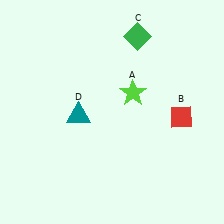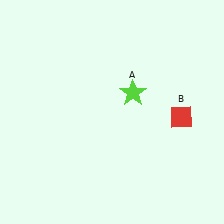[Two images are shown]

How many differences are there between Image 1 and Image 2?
There are 2 differences between the two images.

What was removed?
The teal triangle (D), the green diamond (C) were removed in Image 2.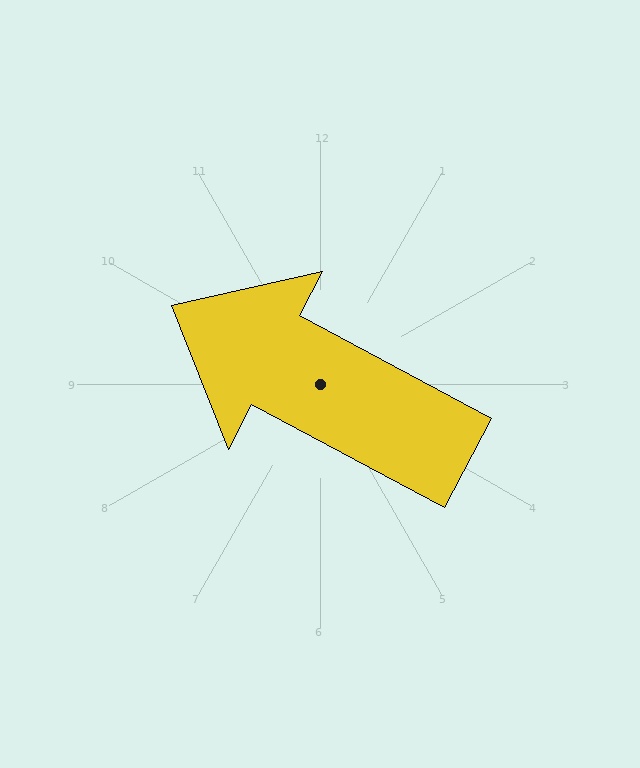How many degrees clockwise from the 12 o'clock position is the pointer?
Approximately 298 degrees.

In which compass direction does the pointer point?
Northwest.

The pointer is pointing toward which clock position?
Roughly 10 o'clock.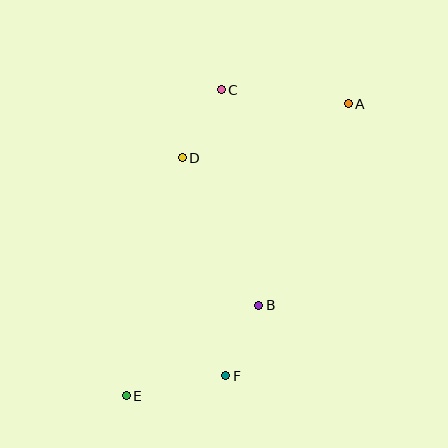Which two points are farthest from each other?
Points A and E are farthest from each other.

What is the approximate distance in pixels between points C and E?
The distance between C and E is approximately 320 pixels.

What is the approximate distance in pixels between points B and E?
The distance between B and E is approximately 161 pixels.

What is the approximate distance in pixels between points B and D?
The distance between B and D is approximately 166 pixels.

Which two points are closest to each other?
Points B and F are closest to each other.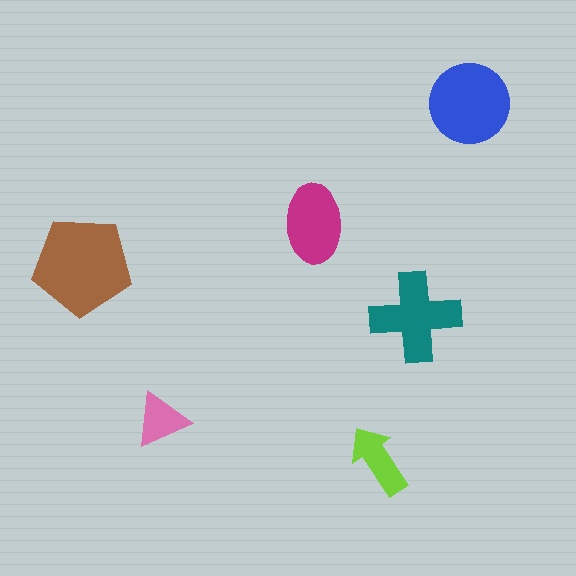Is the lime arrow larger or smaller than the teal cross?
Smaller.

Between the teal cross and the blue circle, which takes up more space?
The blue circle.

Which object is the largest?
The brown pentagon.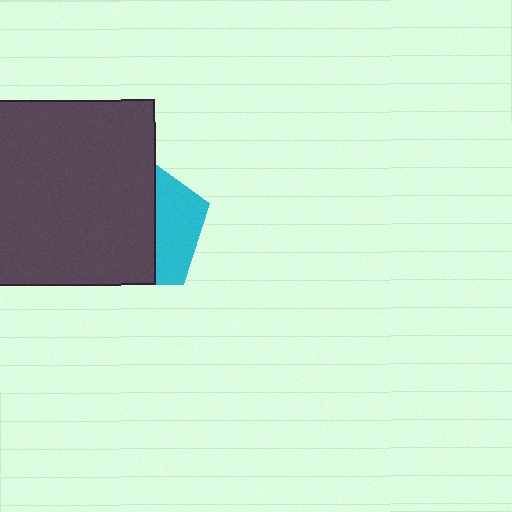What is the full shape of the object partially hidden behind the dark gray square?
The partially hidden object is a cyan pentagon.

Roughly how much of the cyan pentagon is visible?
A small part of it is visible (roughly 35%).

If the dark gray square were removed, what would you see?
You would see the complete cyan pentagon.